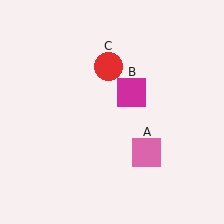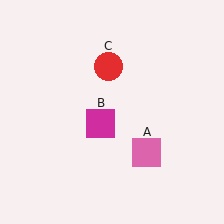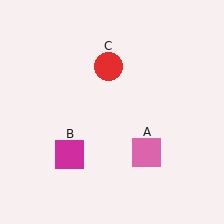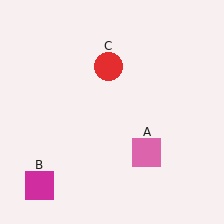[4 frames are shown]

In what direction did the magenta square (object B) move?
The magenta square (object B) moved down and to the left.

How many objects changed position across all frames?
1 object changed position: magenta square (object B).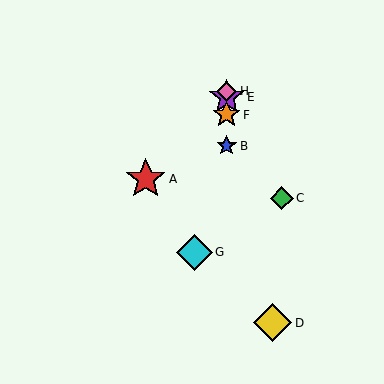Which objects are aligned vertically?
Objects B, E, F, H are aligned vertically.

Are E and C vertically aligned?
No, E is at x≈227 and C is at x≈282.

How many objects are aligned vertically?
4 objects (B, E, F, H) are aligned vertically.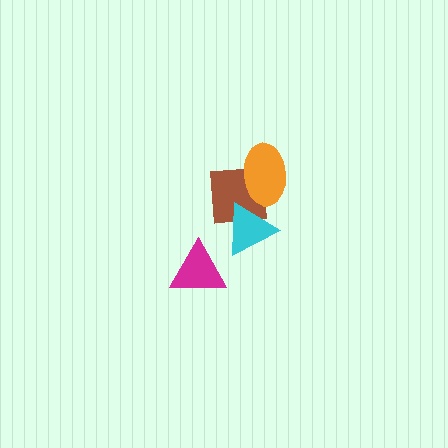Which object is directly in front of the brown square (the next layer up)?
The cyan triangle is directly in front of the brown square.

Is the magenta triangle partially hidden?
No, no other shape covers it.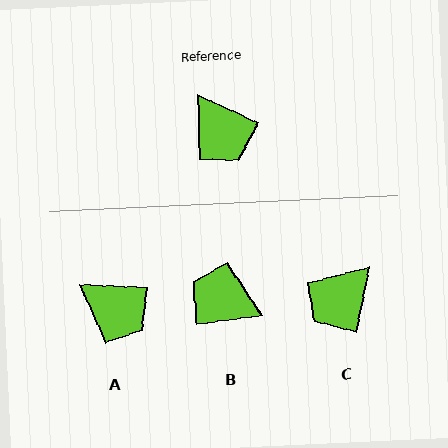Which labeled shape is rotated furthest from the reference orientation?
B, about 148 degrees away.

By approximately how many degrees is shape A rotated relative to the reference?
Approximately 22 degrees counter-clockwise.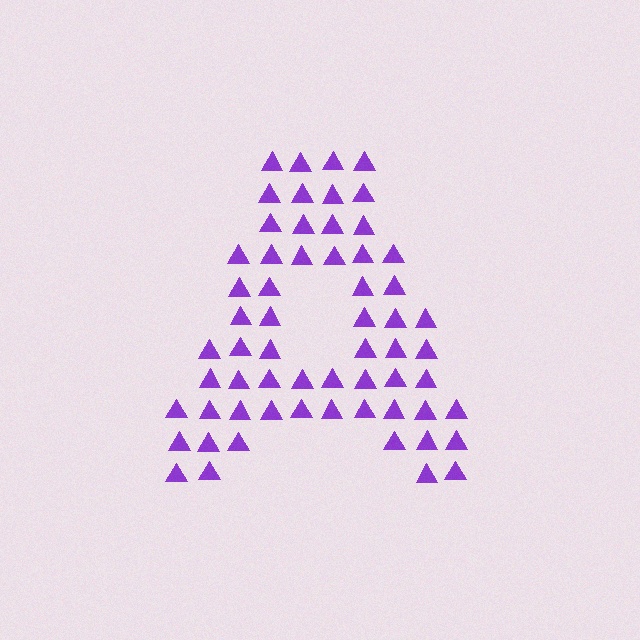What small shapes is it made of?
It is made of small triangles.